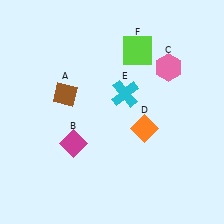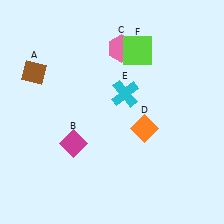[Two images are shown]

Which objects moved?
The objects that moved are: the brown diamond (A), the pink hexagon (C).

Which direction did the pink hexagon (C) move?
The pink hexagon (C) moved left.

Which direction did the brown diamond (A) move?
The brown diamond (A) moved left.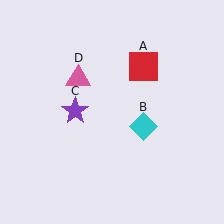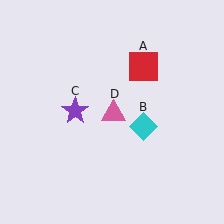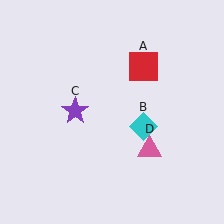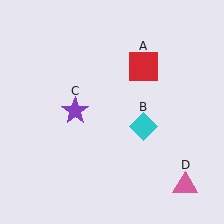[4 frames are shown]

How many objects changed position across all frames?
1 object changed position: pink triangle (object D).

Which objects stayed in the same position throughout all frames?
Red square (object A) and cyan diamond (object B) and purple star (object C) remained stationary.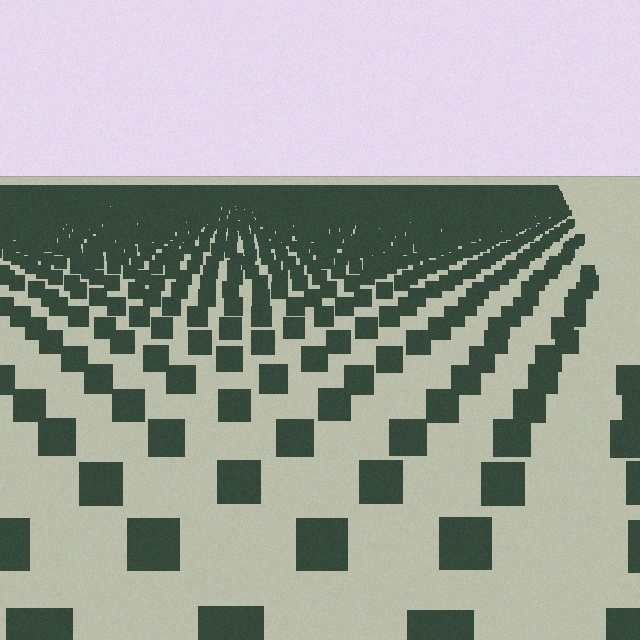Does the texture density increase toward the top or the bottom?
Density increases toward the top.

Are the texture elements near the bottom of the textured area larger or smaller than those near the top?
Larger. Near the bottom, elements are closer to the viewer and appear at a bigger on-screen size.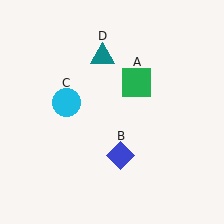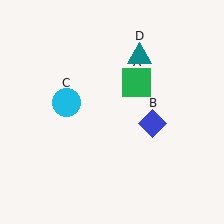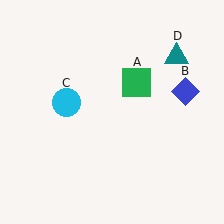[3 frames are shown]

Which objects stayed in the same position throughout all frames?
Green square (object A) and cyan circle (object C) remained stationary.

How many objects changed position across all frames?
2 objects changed position: blue diamond (object B), teal triangle (object D).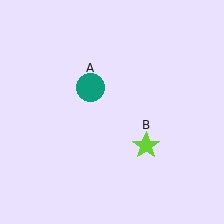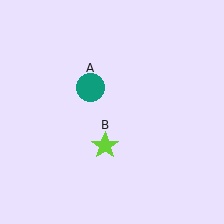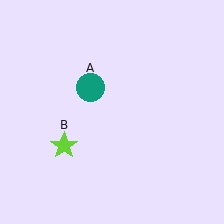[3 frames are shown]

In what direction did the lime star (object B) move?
The lime star (object B) moved left.